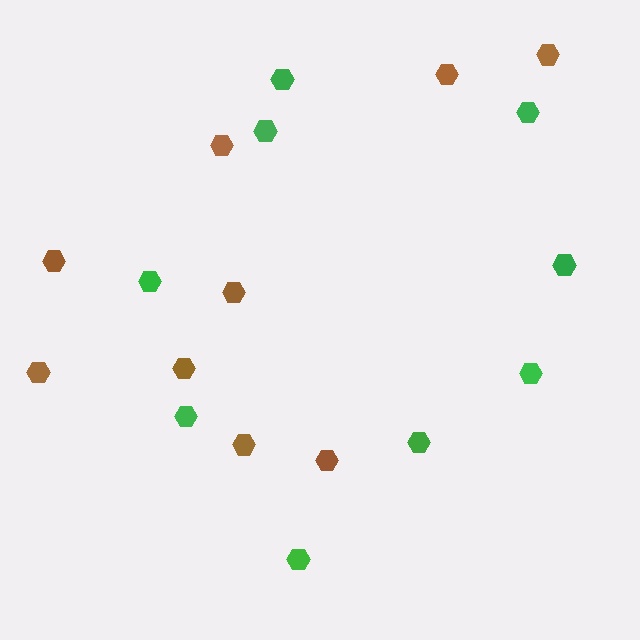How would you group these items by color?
There are 2 groups: one group of brown hexagons (9) and one group of green hexagons (9).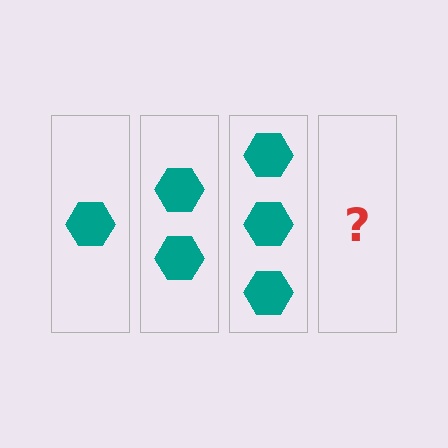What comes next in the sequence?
The next element should be 4 hexagons.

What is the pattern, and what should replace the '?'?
The pattern is that each step adds one more hexagon. The '?' should be 4 hexagons.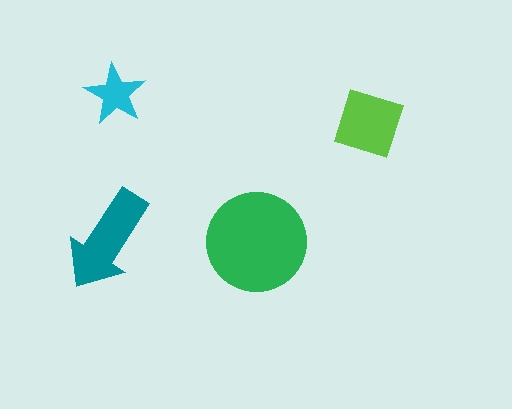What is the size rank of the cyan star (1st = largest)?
4th.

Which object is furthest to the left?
The teal arrow is leftmost.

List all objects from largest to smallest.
The green circle, the teal arrow, the lime diamond, the cyan star.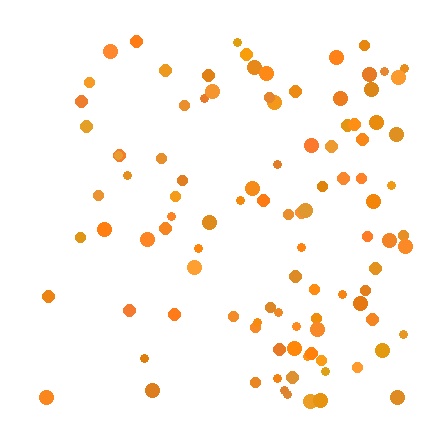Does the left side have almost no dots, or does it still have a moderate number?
Still a moderate number, just noticeably fewer than the right.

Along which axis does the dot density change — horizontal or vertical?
Horizontal.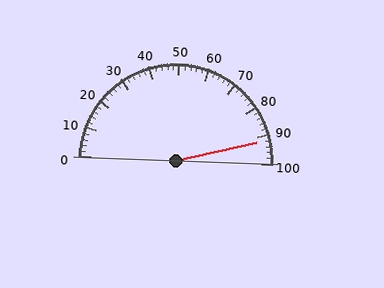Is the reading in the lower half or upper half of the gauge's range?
The reading is in the upper half of the range (0 to 100).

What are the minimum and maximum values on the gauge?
The gauge ranges from 0 to 100.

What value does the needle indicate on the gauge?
The needle indicates approximately 92.